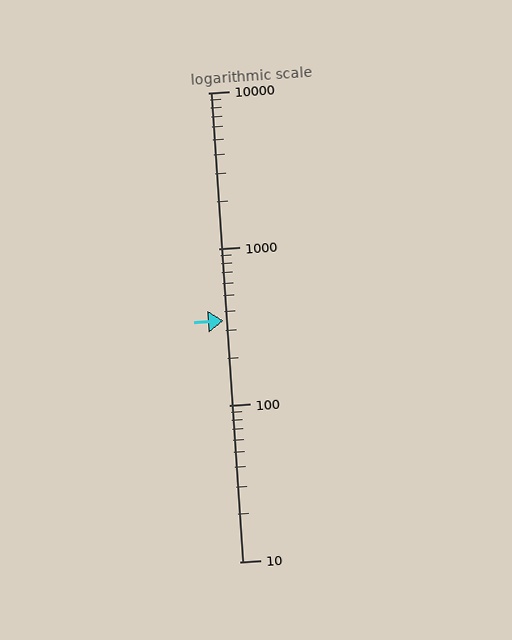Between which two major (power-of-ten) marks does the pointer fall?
The pointer is between 100 and 1000.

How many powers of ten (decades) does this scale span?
The scale spans 3 decades, from 10 to 10000.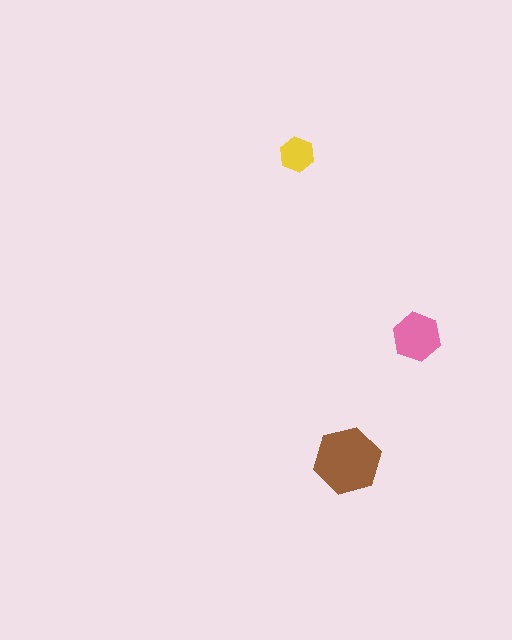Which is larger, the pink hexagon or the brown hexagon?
The brown one.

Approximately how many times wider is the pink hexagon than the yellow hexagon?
About 1.5 times wider.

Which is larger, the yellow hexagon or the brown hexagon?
The brown one.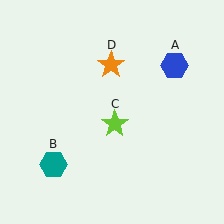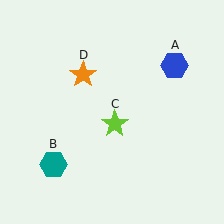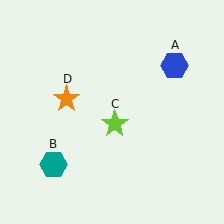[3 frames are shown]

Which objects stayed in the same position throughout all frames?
Blue hexagon (object A) and teal hexagon (object B) and lime star (object C) remained stationary.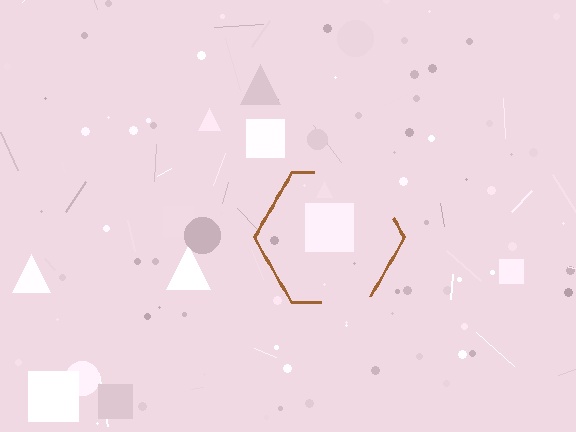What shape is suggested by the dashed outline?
The dashed outline suggests a hexagon.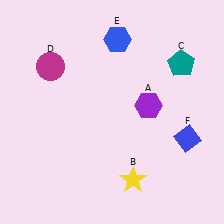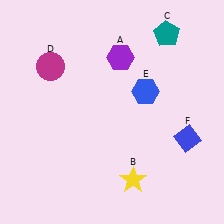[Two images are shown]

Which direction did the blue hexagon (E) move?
The blue hexagon (E) moved down.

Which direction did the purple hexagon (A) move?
The purple hexagon (A) moved up.